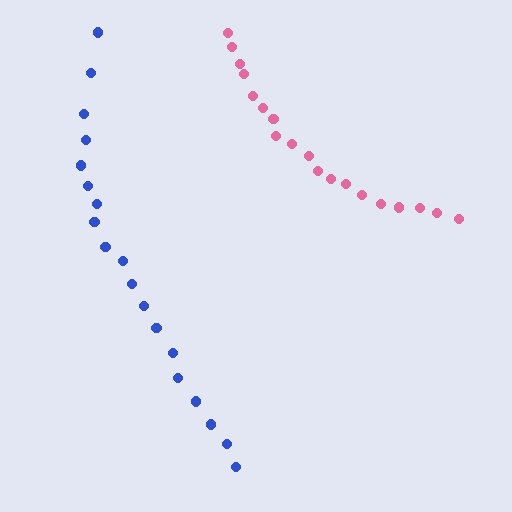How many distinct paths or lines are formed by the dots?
There are 2 distinct paths.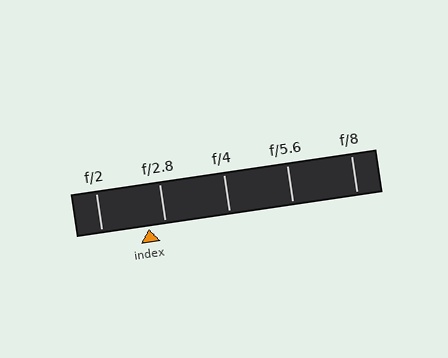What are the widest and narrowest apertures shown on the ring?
The widest aperture shown is f/2 and the narrowest is f/8.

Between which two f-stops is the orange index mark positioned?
The index mark is between f/2 and f/2.8.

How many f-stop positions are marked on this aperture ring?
There are 5 f-stop positions marked.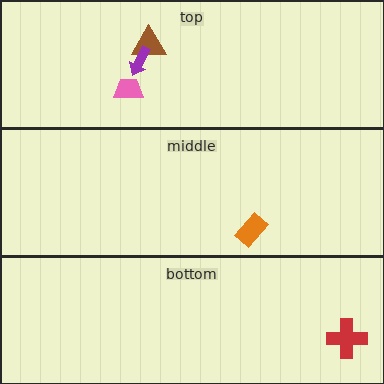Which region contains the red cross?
The bottom region.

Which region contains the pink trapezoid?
The top region.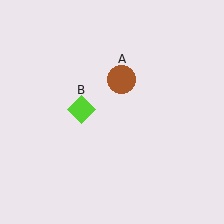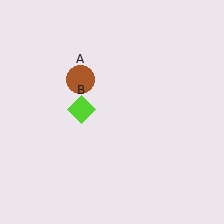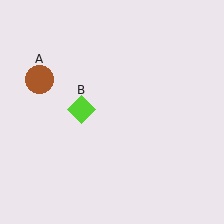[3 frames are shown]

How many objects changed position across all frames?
1 object changed position: brown circle (object A).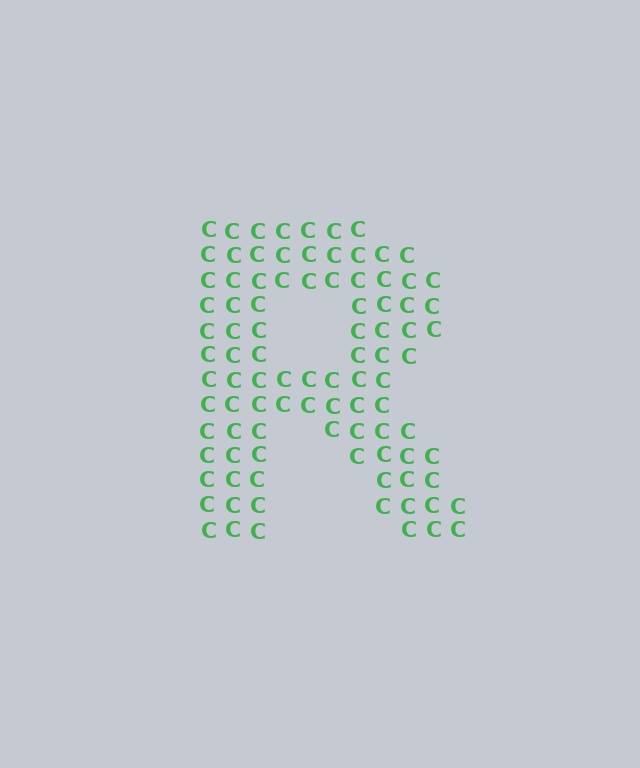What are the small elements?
The small elements are letter C's.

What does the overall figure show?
The overall figure shows the letter R.